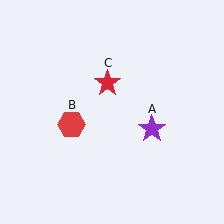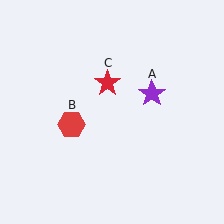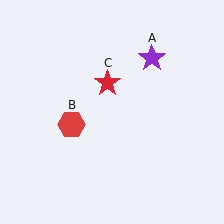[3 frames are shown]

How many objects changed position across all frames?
1 object changed position: purple star (object A).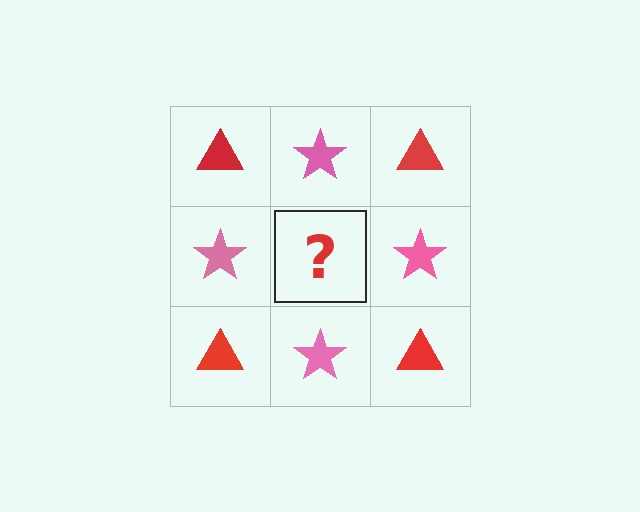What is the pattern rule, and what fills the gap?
The rule is that it alternates red triangle and pink star in a checkerboard pattern. The gap should be filled with a red triangle.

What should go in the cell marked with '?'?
The missing cell should contain a red triangle.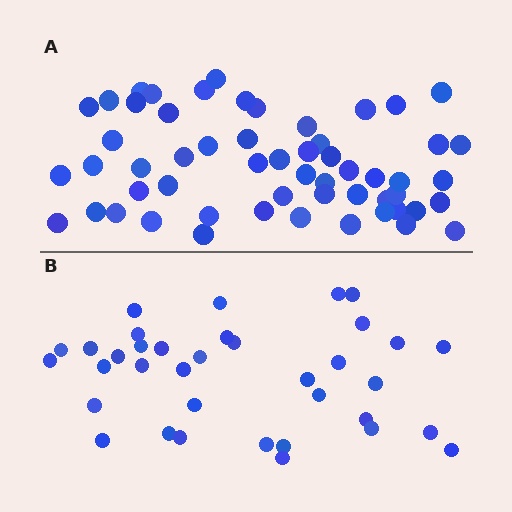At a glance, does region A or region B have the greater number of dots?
Region A (the top region) has more dots.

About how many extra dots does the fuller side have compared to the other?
Region A has approximately 20 more dots than region B.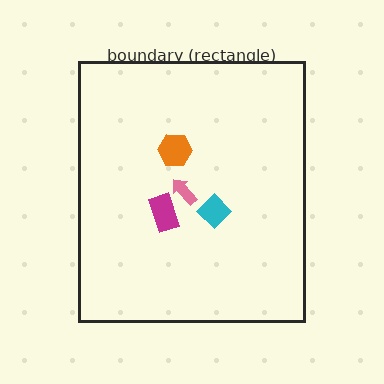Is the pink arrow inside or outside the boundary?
Inside.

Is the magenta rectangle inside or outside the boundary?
Inside.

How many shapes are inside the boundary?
4 inside, 0 outside.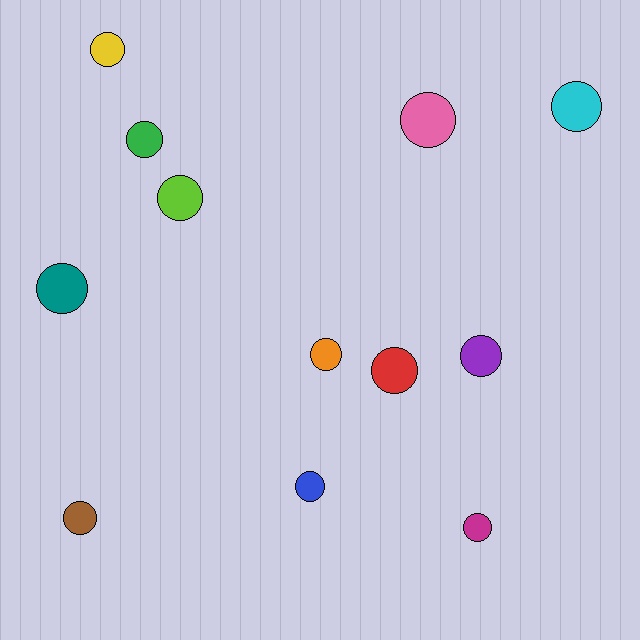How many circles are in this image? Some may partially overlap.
There are 12 circles.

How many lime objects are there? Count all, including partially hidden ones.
There is 1 lime object.